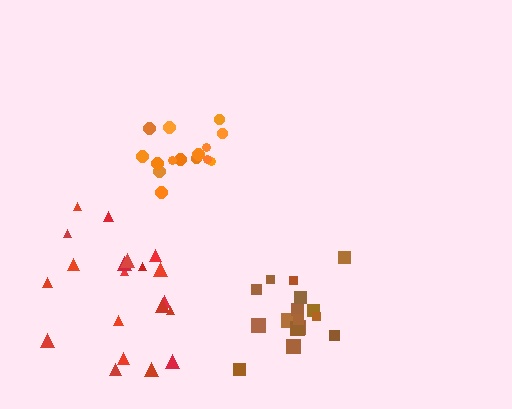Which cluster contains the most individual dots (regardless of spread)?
Red (20).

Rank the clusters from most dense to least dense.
orange, brown, red.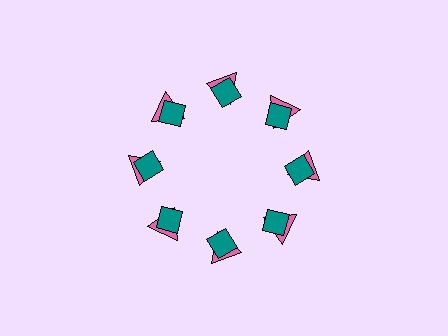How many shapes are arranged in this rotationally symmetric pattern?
There are 16 shapes, arranged in 8 groups of 2.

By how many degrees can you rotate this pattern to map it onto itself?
The pattern maps onto itself every 45 degrees of rotation.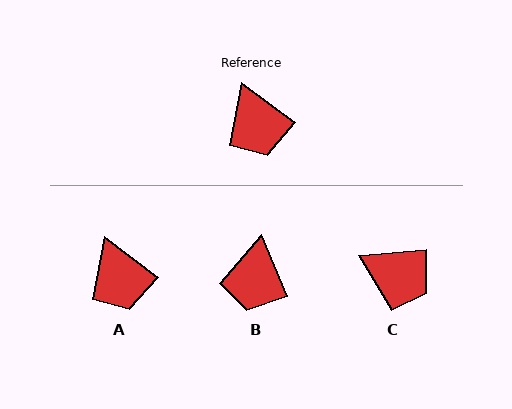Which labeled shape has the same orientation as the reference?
A.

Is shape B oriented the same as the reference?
No, it is off by about 30 degrees.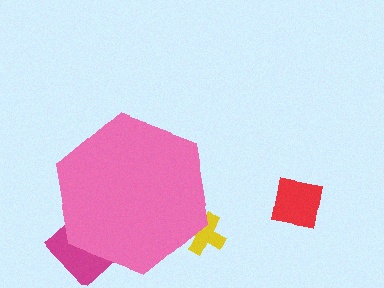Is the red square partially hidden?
No, the red square is fully visible.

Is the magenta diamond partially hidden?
Yes, the magenta diamond is partially hidden behind the pink hexagon.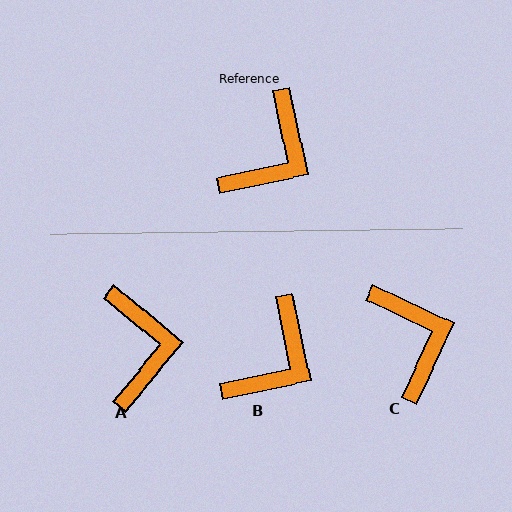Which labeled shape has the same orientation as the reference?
B.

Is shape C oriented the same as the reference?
No, it is off by about 53 degrees.